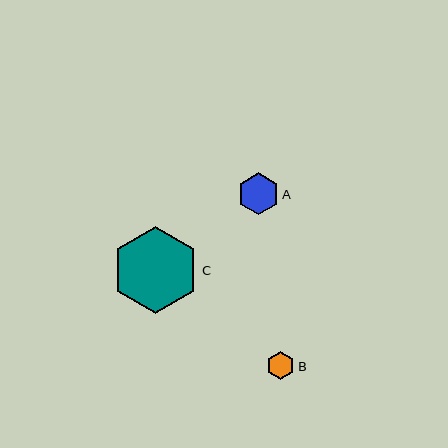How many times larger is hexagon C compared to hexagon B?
Hexagon C is approximately 3.0 times the size of hexagon B.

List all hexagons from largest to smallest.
From largest to smallest: C, A, B.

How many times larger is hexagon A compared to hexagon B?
Hexagon A is approximately 1.5 times the size of hexagon B.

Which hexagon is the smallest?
Hexagon B is the smallest with a size of approximately 29 pixels.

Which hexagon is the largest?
Hexagon C is the largest with a size of approximately 87 pixels.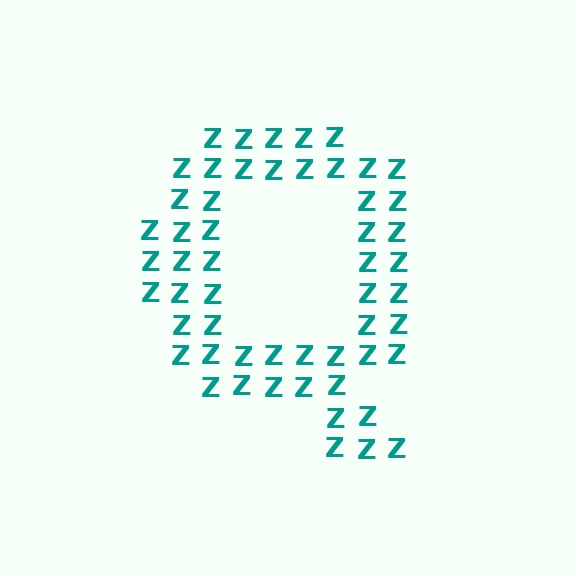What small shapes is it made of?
It is made of small letter Z's.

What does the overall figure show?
The overall figure shows the letter Q.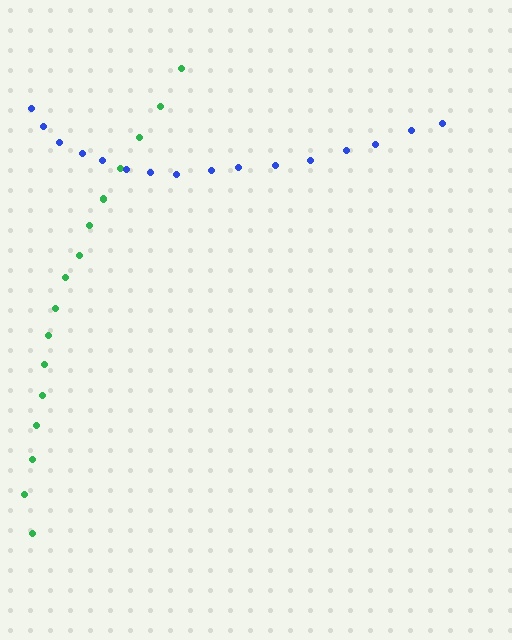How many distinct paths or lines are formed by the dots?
There are 2 distinct paths.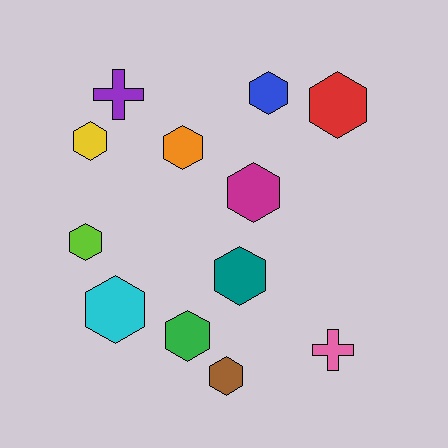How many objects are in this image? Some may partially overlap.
There are 12 objects.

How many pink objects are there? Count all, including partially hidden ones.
There is 1 pink object.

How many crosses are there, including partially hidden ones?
There are 2 crosses.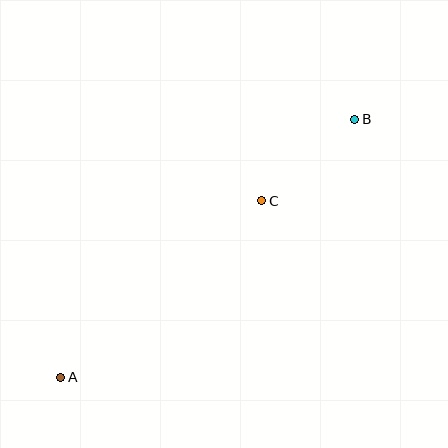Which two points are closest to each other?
Points B and C are closest to each other.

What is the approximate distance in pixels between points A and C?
The distance between A and C is approximately 268 pixels.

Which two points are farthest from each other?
Points A and B are farthest from each other.